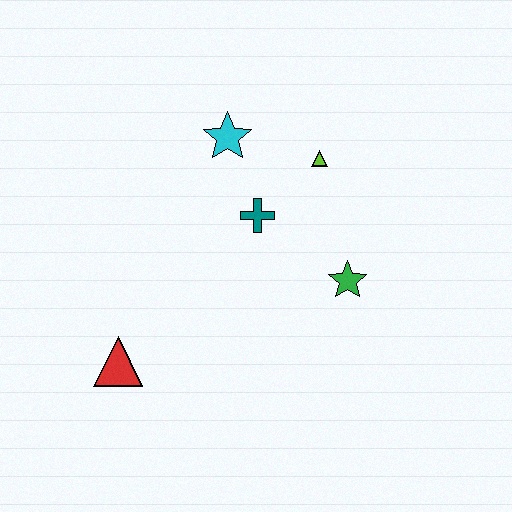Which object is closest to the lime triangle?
The teal cross is closest to the lime triangle.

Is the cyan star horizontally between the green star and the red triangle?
Yes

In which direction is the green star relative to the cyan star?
The green star is below the cyan star.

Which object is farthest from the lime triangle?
The red triangle is farthest from the lime triangle.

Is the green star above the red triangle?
Yes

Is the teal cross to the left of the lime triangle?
Yes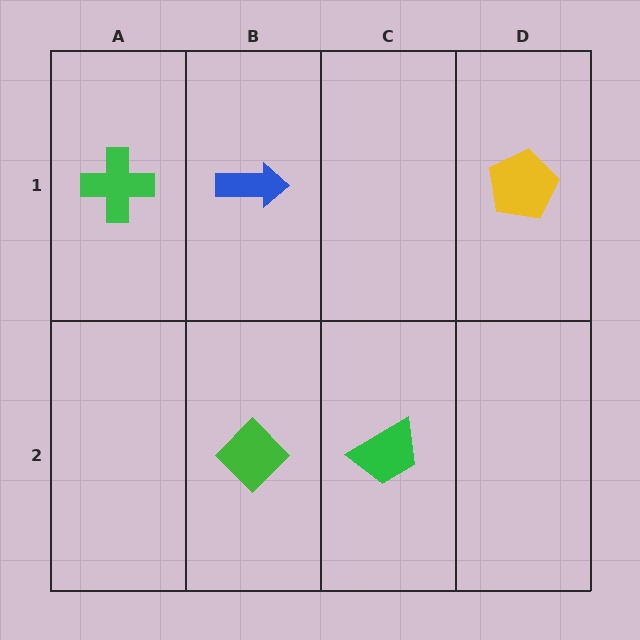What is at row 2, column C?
A green trapezoid.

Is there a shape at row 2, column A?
No, that cell is empty.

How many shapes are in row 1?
3 shapes.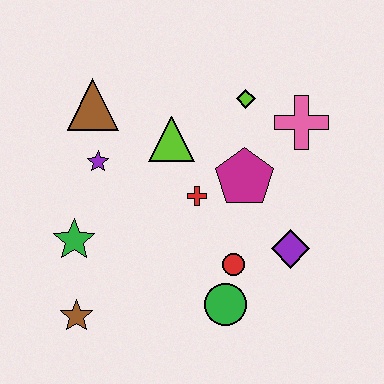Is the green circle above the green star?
No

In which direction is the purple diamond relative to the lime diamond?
The purple diamond is below the lime diamond.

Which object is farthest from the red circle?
The brown triangle is farthest from the red circle.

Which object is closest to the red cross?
The magenta pentagon is closest to the red cross.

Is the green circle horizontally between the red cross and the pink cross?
Yes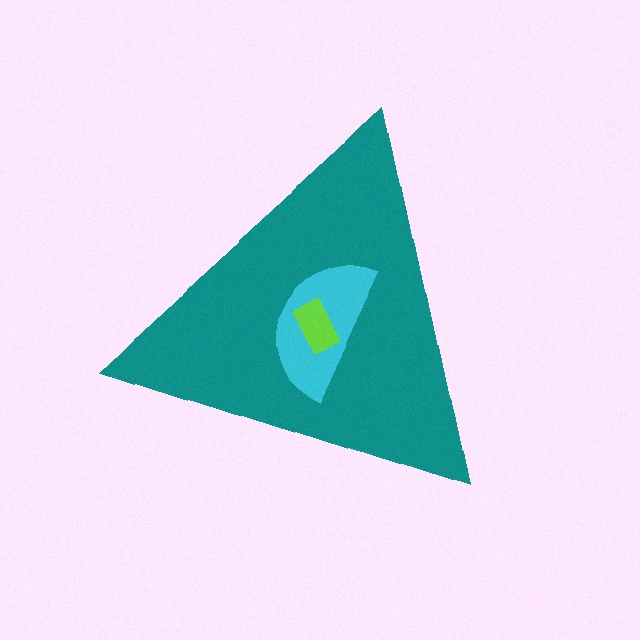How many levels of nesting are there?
3.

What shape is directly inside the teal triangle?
The cyan semicircle.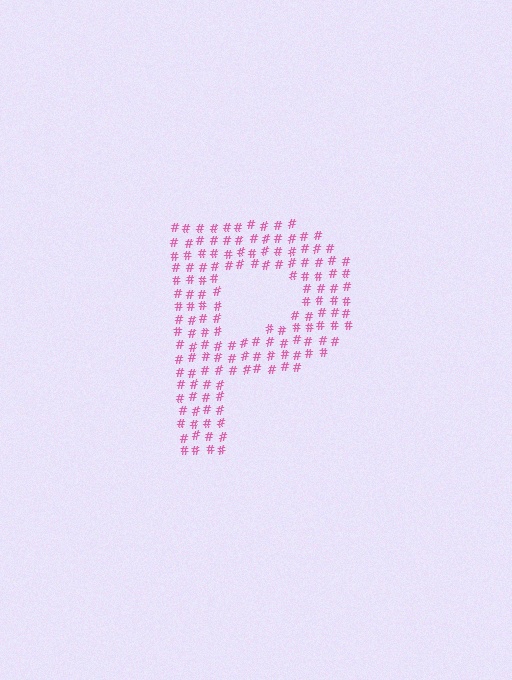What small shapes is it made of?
It is made of small hash symbols.